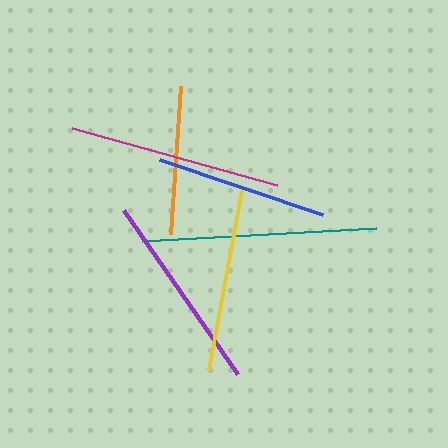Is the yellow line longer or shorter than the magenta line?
The magenta line is longer than the yellow line.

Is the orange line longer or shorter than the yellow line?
The yellow line is longer than the orange line.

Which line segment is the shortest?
The orange line is the shortest at approximately 148 pixels.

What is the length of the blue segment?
The blue segment is approximately 172 pixels long.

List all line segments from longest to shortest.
From longest to shortest: teal, magenta, purple, yellow, blue, orange.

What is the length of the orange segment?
The orange segment is approximately 148 pixels long.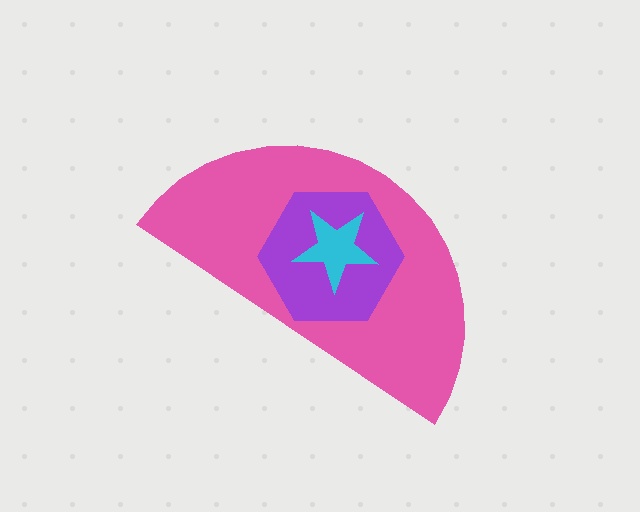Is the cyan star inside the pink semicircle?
Yes.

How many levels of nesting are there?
3.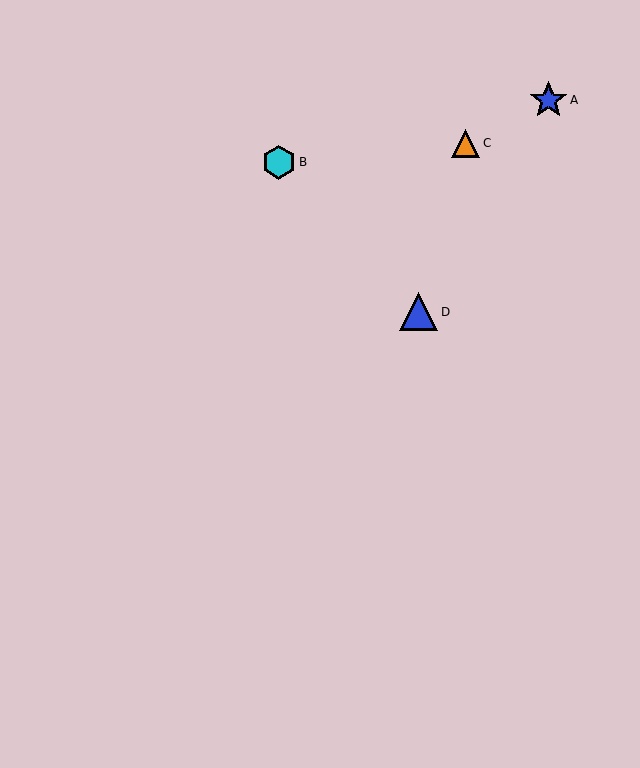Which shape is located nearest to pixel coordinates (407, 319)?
The blue triangle (labeled D) at (419, 312) is nearest to that location.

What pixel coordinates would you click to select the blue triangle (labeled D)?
Click at (419, 312) to select the blue triangle D.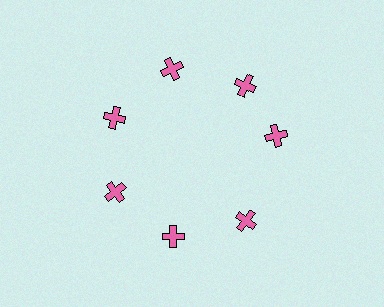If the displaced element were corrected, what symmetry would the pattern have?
It would have 7-fold rotational symmetry — the pattern would map onto itself every 51 degrees.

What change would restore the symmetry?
The symmetry would be restored by rotating it back into even spacing with its neighbors so that all 7 crosses sit at equal angles and equal distance from the center.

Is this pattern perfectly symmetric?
No. The 7 pink crosses are arranged in a ring, but one element near the 3 o'clock position is rotated out of alignment along the ring, breaking the 7-fold rotational symmetry.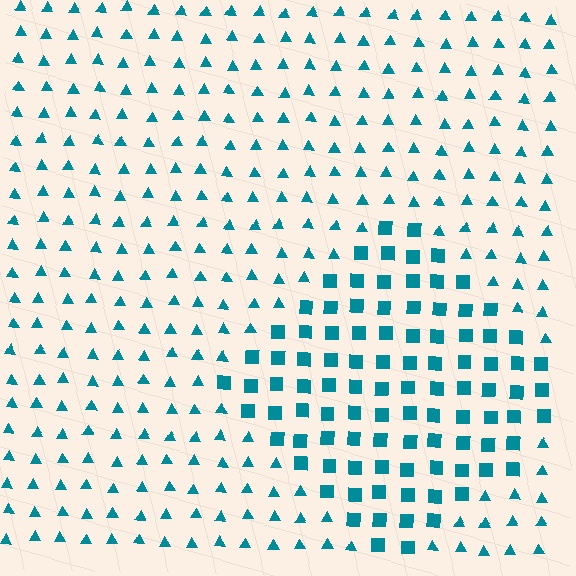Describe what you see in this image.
The image is filled with small teal elements arranged in a uniform grid. A diamond-shaped region contains squares, while the surrounding area contains triangles. The boundary is defined purely by the change in element shape.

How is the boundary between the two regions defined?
The boundary is defined by a change in element shape: squares inside vs. triangles outside. All elements share the same color and spacing.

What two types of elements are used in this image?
The image uses squares inside the diamond region and triangles outside it.